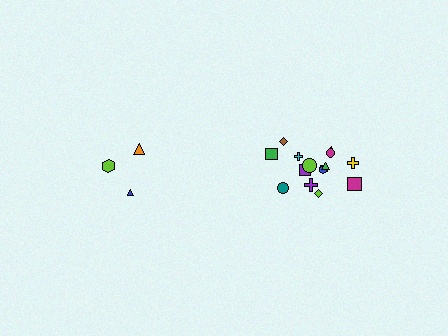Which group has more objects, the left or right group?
The right group.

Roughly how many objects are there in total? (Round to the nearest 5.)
Roughly 20 objects in total.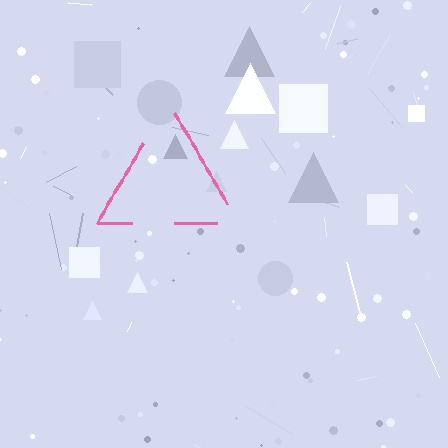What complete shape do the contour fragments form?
The contour fragments form a triangle.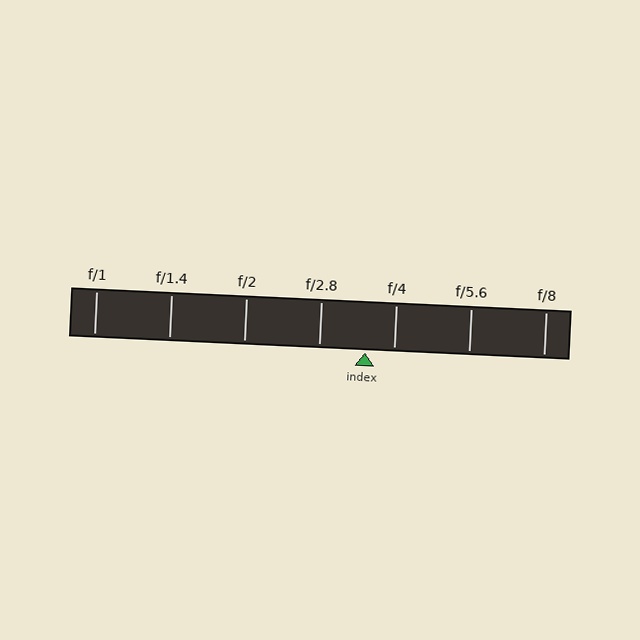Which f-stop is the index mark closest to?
The index mark is closest to f/4.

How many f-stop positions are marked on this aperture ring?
There are 7 f-stop positions marked.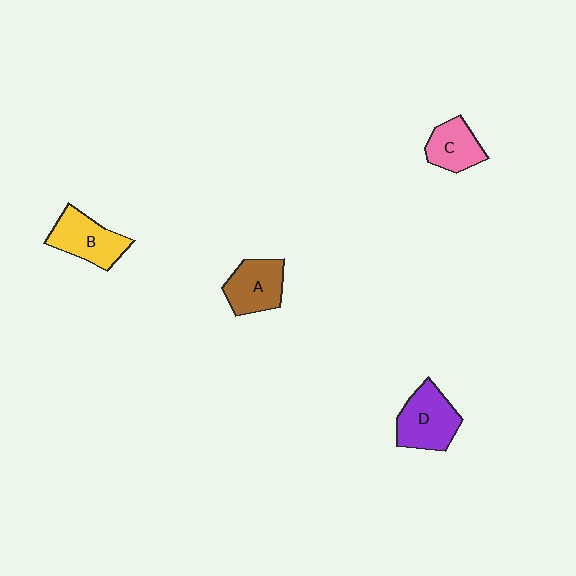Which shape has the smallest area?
Shape C (pink).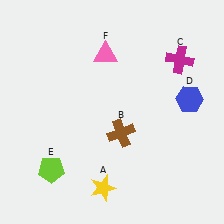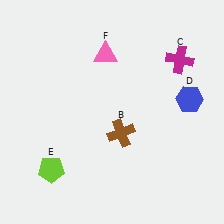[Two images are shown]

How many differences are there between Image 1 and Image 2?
There is 1 difference between the two images.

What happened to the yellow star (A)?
The yellow star (A) was removed in Image 2. It was in the bottom-left area of Image 1.